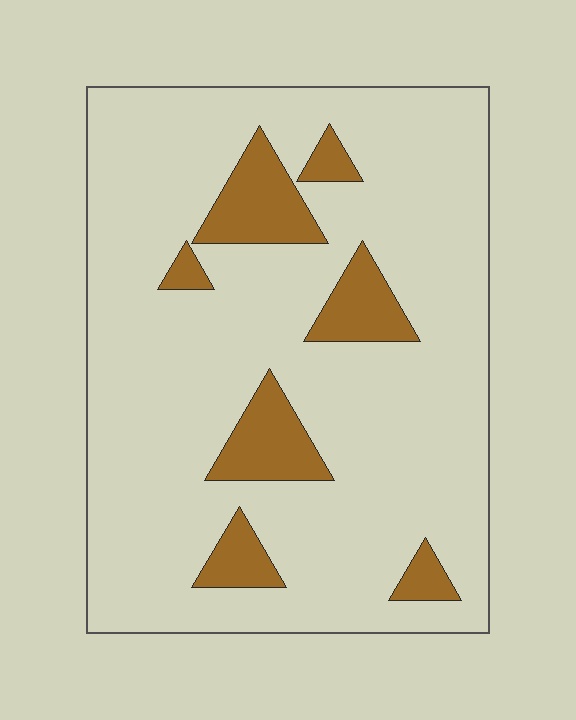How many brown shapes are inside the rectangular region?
7.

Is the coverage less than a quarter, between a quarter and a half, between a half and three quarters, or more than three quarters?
Less than a quarter.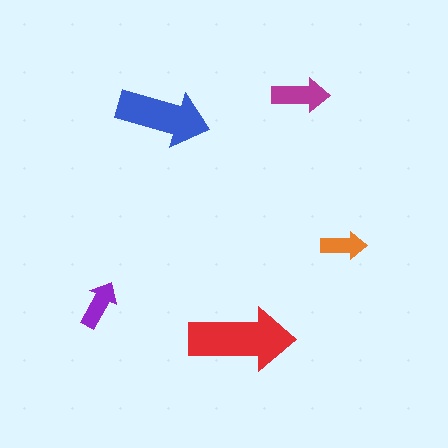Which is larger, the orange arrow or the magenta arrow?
The magenta one.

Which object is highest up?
The magenta arrow is topmost.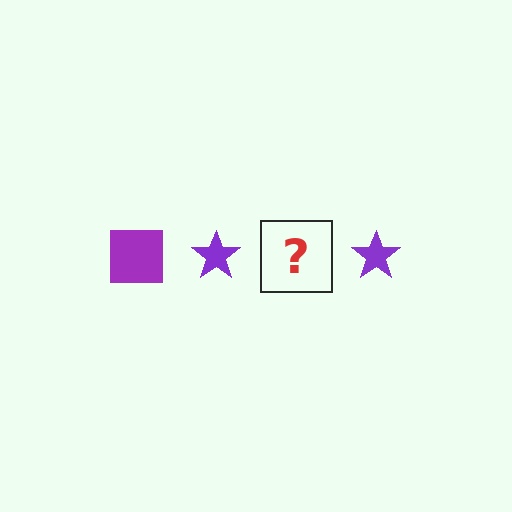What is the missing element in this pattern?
The missing element is a purple square.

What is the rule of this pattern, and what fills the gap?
The rule is that the pattern cycles through square, star shapes in purple. The gap should be filled with a purple square.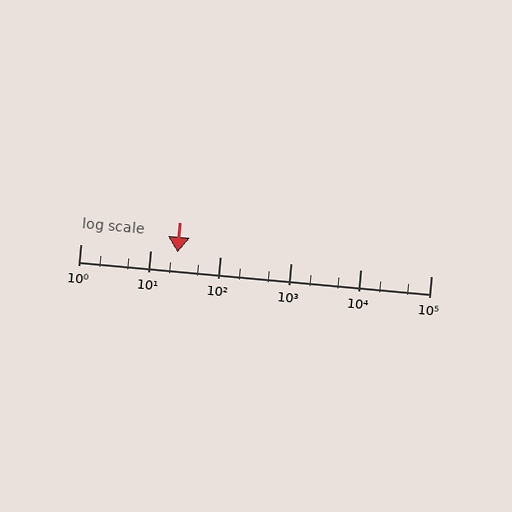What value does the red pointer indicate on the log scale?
The pointer indicates approximately 24.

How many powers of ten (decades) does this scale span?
The scale spans 5 decades, from 1 to 100000.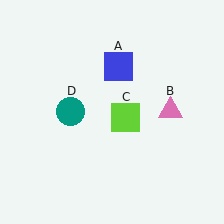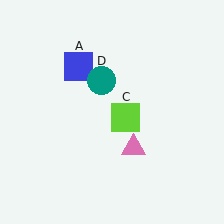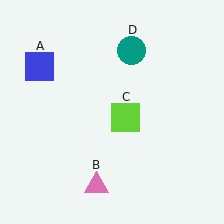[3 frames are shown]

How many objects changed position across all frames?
3 objects changed position: blue square (object A), pink triangle (object B), teal circle (object D).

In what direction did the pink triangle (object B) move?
The pink triangle (object B) moved down and to the left.